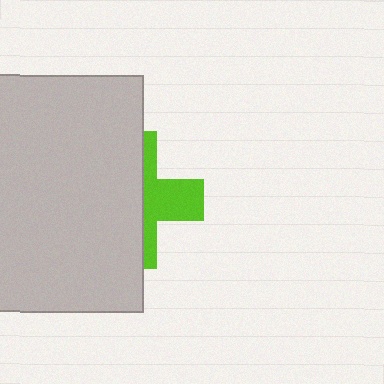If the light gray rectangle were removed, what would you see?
You would see the complete lime cross.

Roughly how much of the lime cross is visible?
A small part of it is visible (roughly 39%).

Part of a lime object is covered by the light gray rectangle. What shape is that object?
It is a cross.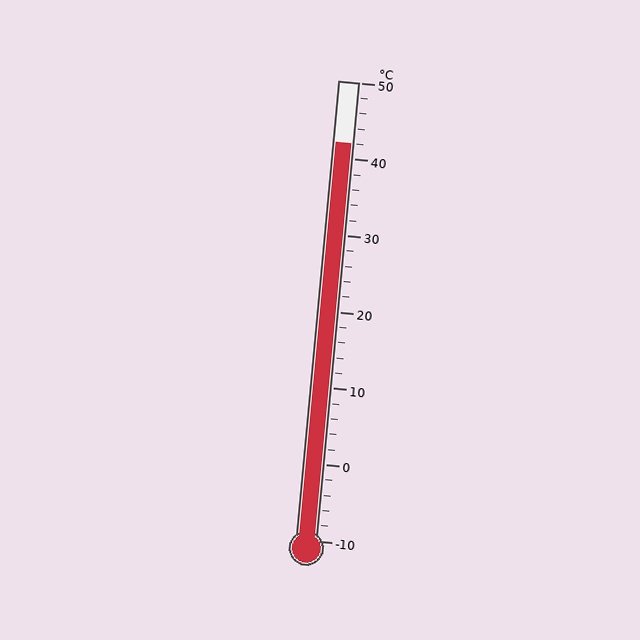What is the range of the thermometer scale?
The thermometer scale ranges from -10°C to 50°C.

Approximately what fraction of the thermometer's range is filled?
The thermometer is filled to approximately 85% of its range.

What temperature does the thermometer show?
The thermometer shows approximately 42°C.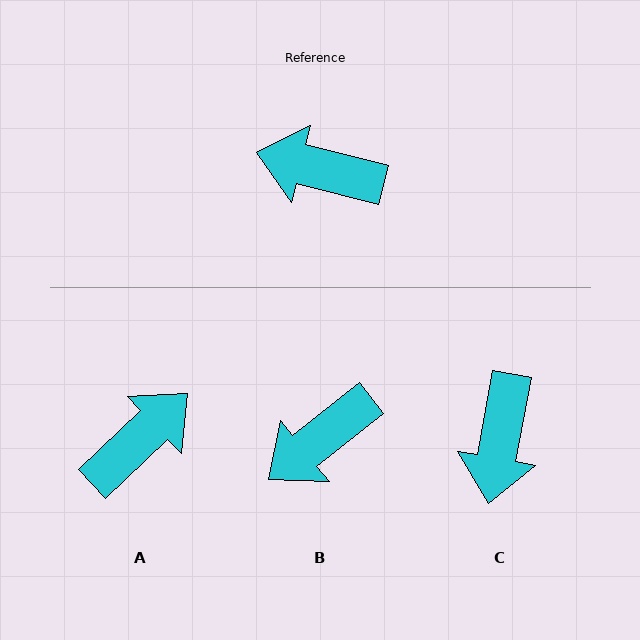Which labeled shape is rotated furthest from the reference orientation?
A, about 122 degrees away.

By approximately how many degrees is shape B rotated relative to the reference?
Approximately 53 degrees counter-clockwise.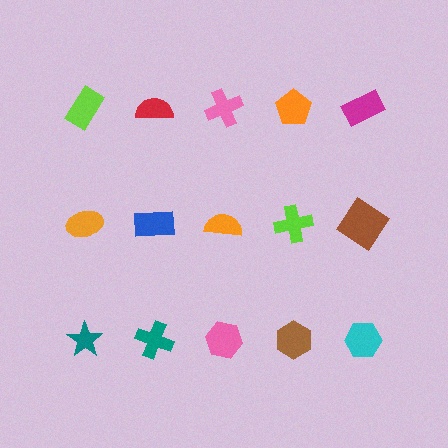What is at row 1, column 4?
An orange pentagon.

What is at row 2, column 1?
An orange ellipse.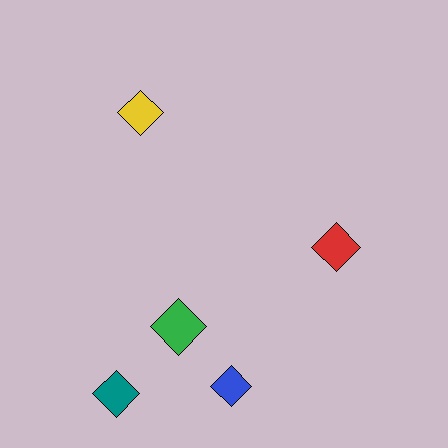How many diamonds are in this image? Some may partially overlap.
There are 5 diamonds.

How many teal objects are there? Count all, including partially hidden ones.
There is 1 teal object.